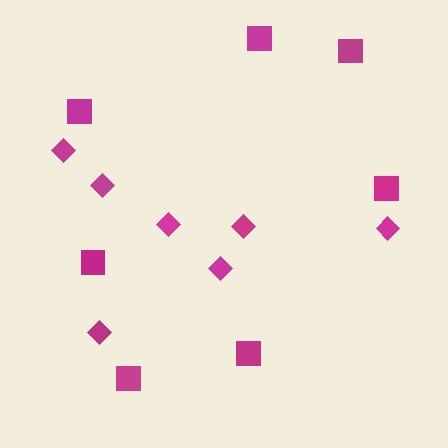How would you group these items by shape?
There are 2 groups: one group of squares (7) and one group of diamonds (7).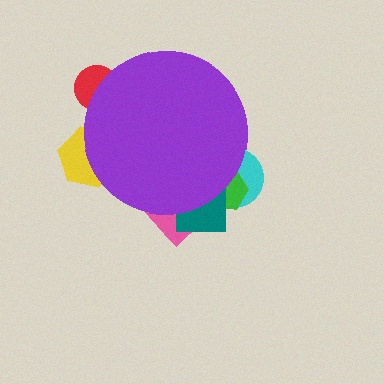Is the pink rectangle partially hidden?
Yes, the pink rectangle is partially hidden behind the purple circle.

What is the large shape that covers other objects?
A purple circle.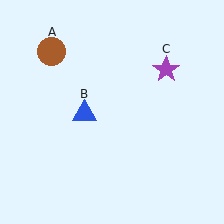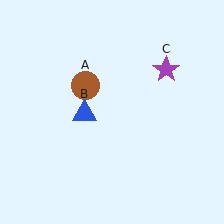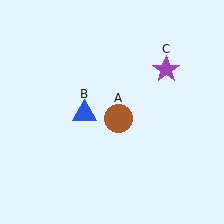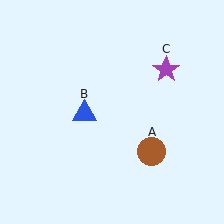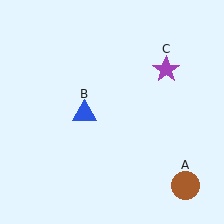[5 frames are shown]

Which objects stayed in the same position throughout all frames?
Blue triangle (object B) and purple star (object C) remained stationary.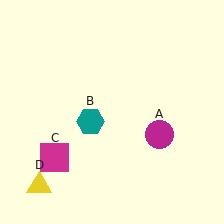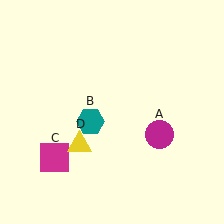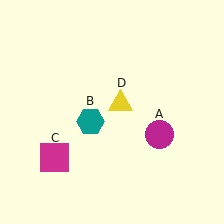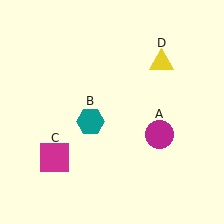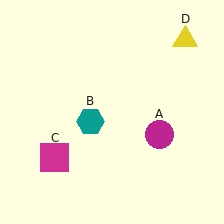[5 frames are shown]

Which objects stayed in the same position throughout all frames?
Magenta circle (object A) and teal hexagon (object B) and magenta square (object C) remained stationary.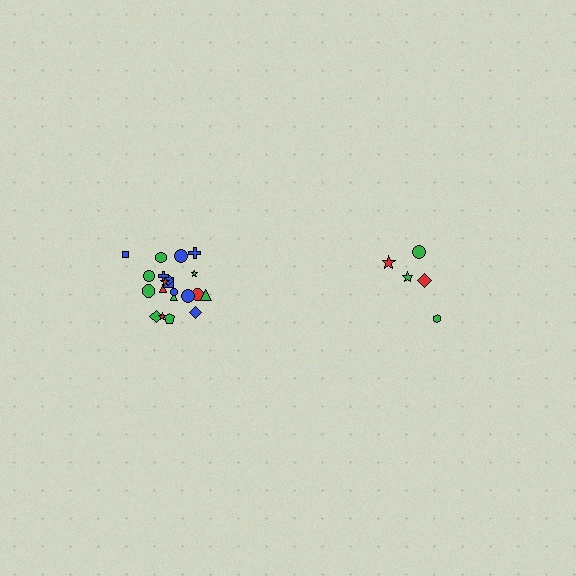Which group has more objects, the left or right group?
The left group.